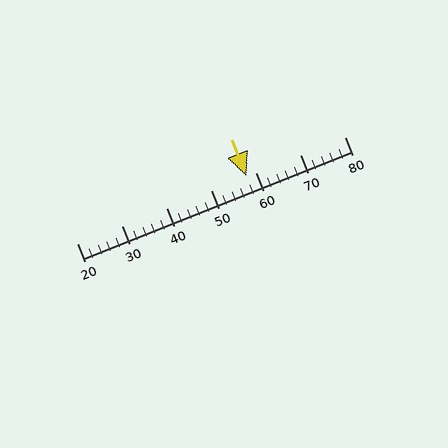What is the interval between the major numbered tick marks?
The major tick marks are spaced 10 units apart.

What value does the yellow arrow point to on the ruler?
The yellow arrow points to approximately 58.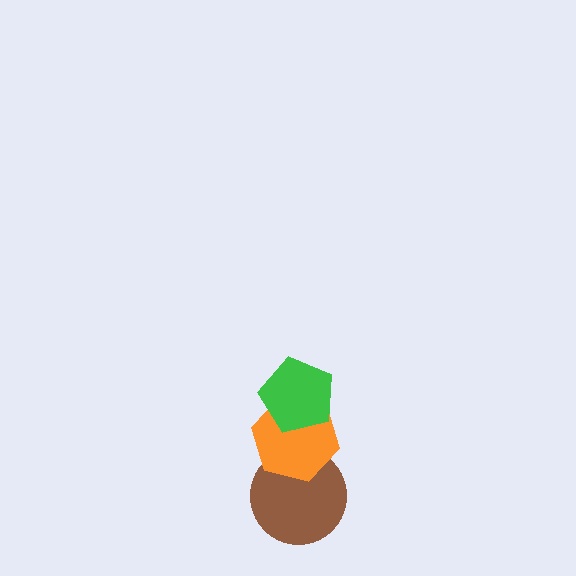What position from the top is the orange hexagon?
The orange hexagon is 2nd from the top.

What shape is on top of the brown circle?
The orange hexagon is on top of the brown circle.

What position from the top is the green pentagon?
The green pentagon is 1st from the top.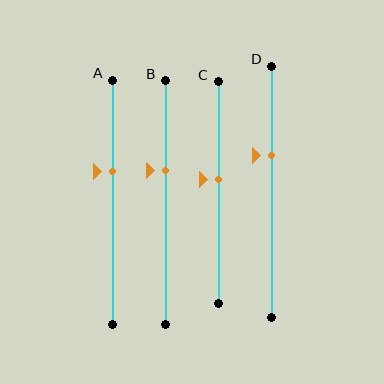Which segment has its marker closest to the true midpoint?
Segment C has its marker closest to the true midpoint.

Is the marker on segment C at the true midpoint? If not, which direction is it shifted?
No, the marker on segment C is shifted upward by about 6% of the segment length.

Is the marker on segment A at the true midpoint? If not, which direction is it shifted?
No, the marker on segment A is shifted upward by about 13% of the segment length.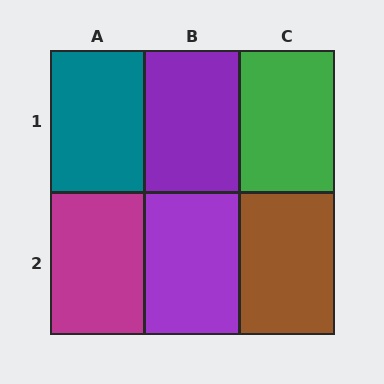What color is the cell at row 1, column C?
Green.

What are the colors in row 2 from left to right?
Magenta, purple, brown.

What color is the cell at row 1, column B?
Purple.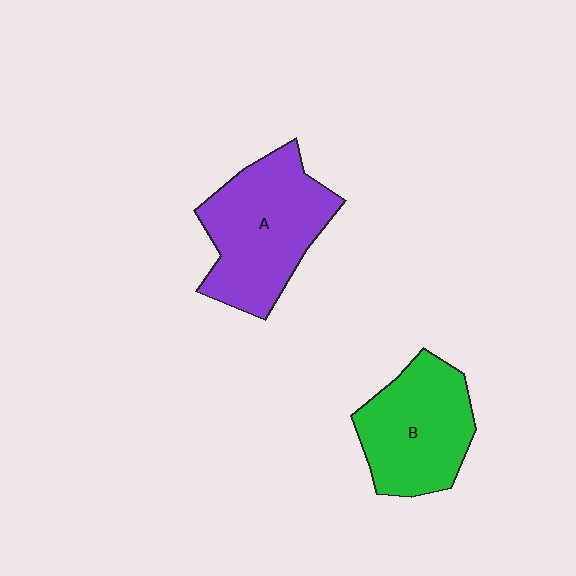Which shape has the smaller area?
Shape B (green).